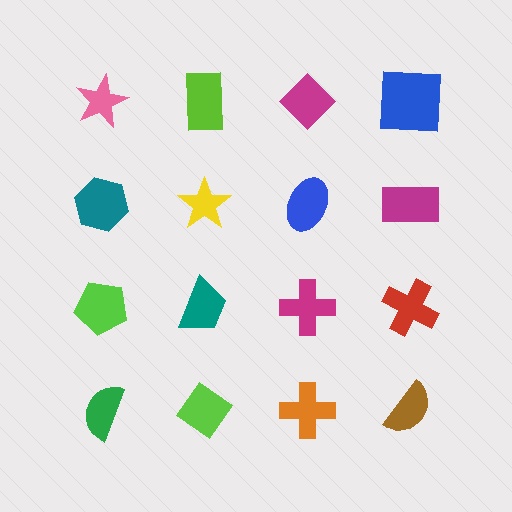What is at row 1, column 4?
A blue square.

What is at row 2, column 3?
A blue ellipse.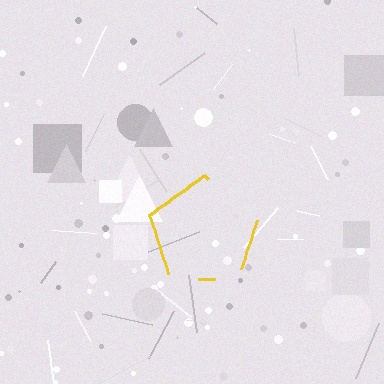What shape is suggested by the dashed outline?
The dashed outline suggests a pentagon.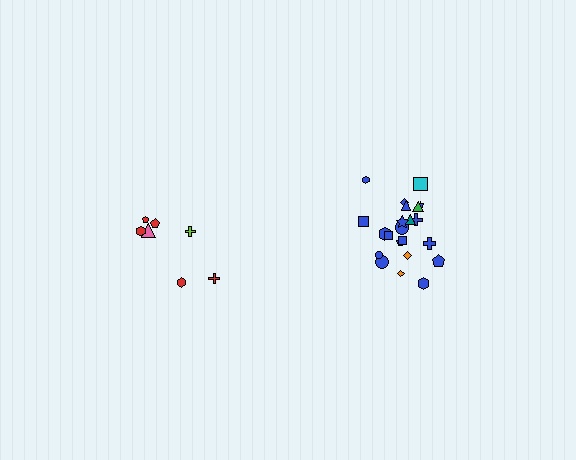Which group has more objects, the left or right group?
The right group.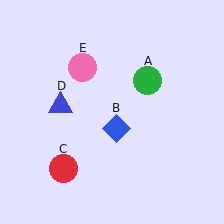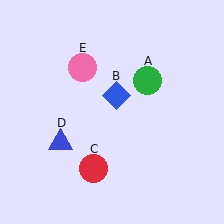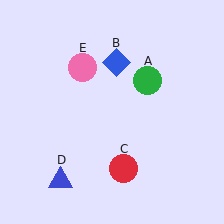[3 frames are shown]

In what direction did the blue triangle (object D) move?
The blue triangle (object D) moved down.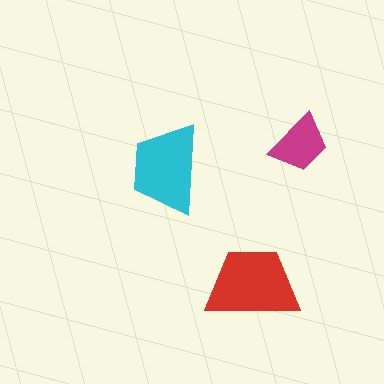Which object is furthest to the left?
The cyan trapezoid is leftmost.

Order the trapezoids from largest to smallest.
the red one, the cyan one, the magenta one.